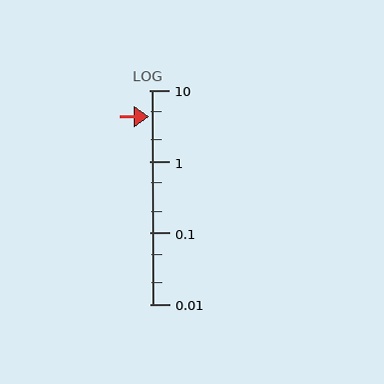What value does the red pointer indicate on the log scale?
The pointer indicates approximately 4.3.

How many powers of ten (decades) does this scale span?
The scale spans 3 decades, from 0.01 to 10.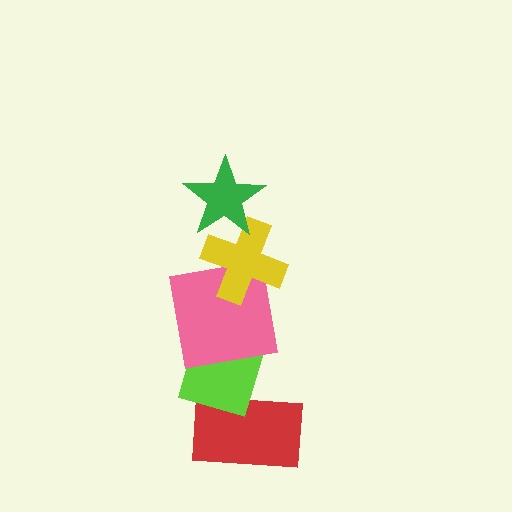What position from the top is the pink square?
The pink square is 3rd from the top.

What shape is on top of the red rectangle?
The lime diamond is on top of the red rectangle.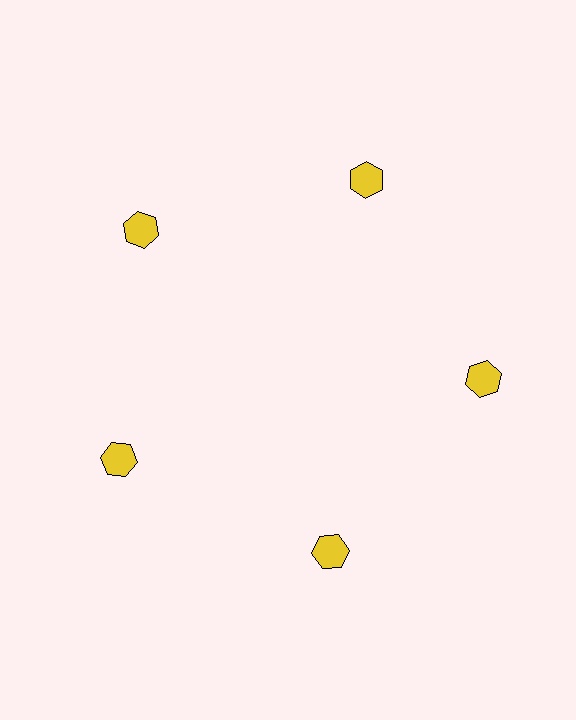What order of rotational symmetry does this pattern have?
This pattern has 5-fold rotational symmetry.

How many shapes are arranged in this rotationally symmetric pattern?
There are 5 shapes, arranged in 5 groups of 1.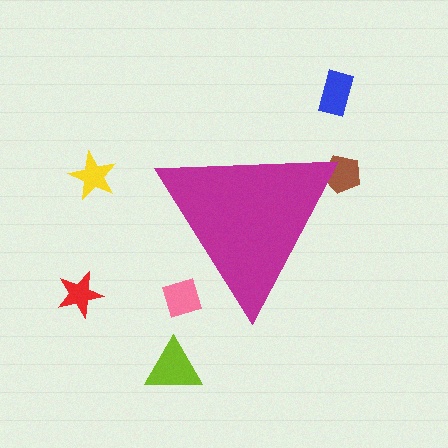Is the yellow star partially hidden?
No, the yellow star is fully visible.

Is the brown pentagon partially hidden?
Yes, the brown pentagon is partially hidden behind the magenta triangle.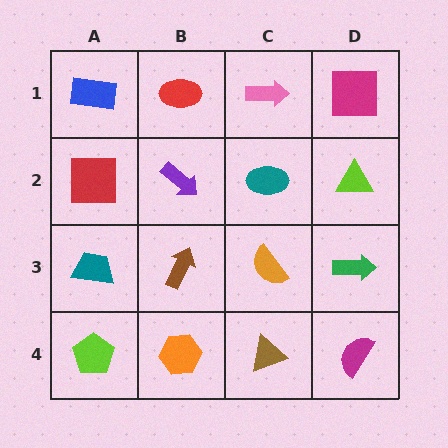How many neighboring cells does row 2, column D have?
3.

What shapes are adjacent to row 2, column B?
A red ellipse (row 1, column B), a brown arrow (row 3, column B), a red square (row 2, column A), a teal ellipse (row 2, column C).